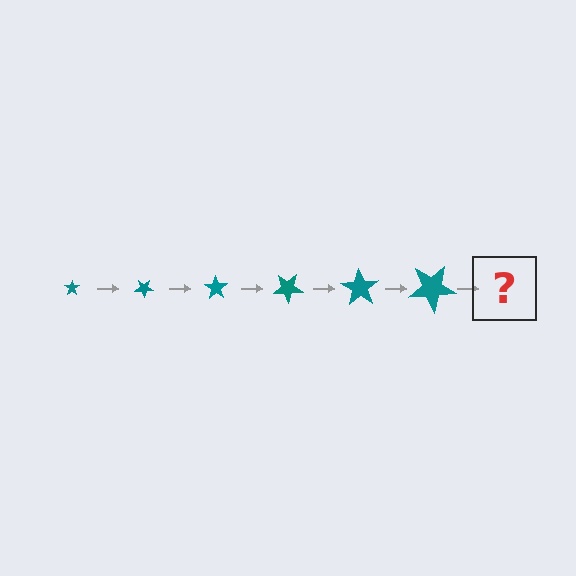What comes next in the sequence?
The next element should be a star, larger than the previous one and rotated 210 degrees from the start.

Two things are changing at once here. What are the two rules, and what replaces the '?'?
The two rules are that the star grows larger each step and it rotates 35 degrees each step. The '?' should be a star, larger than the previous one and rotated 210 degrees from the start.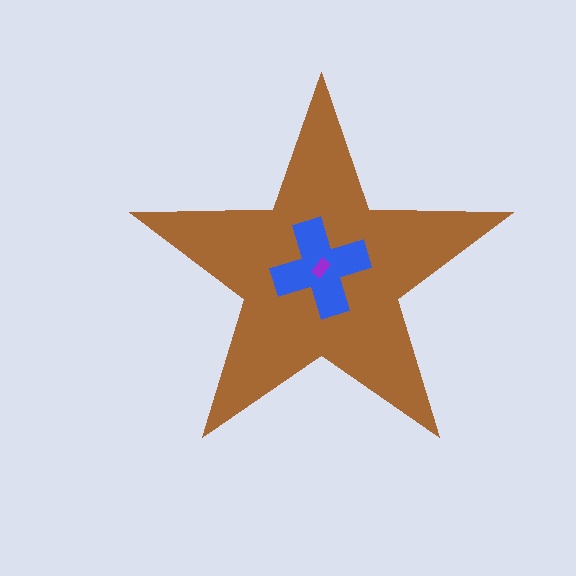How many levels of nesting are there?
3.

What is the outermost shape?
The brown star.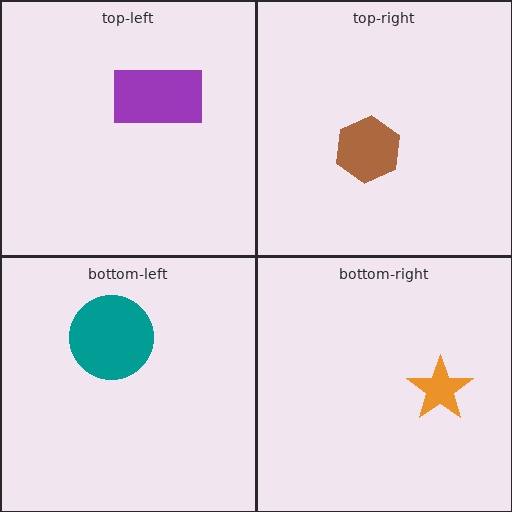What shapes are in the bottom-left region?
The teal circle.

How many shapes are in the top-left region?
1.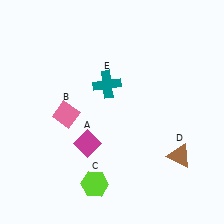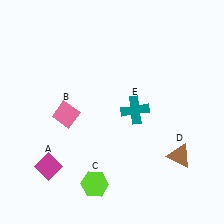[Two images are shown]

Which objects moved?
The objects that moved are: the magenta diamond (A), the teal cross (E).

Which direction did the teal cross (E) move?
The teal cross (E) moved right.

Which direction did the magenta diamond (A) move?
The magenta diamond (A) moved left.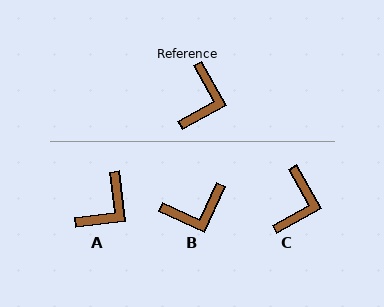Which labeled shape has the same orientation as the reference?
C.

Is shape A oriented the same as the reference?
No, it is off by about 22 degrees.